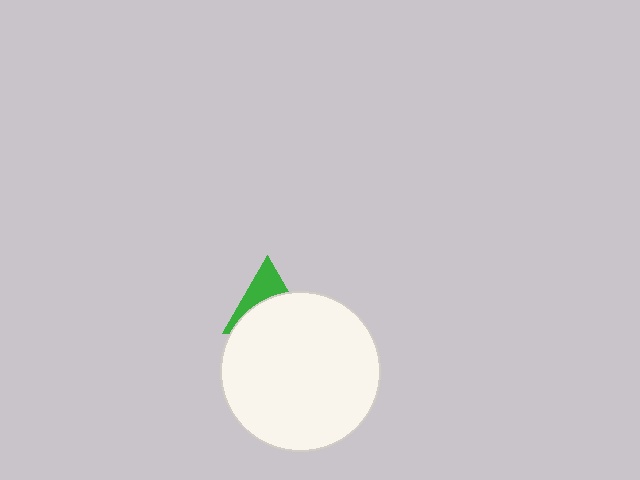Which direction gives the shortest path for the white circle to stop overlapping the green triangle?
Moving down gives the shortest separation.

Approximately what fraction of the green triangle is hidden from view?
Roughly 60% of the green triangle is hidden behind the white circle.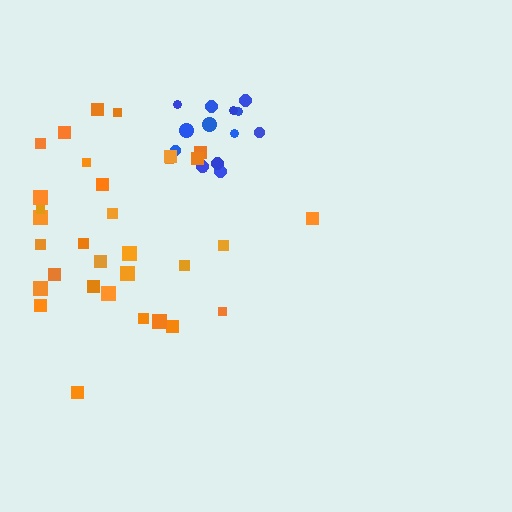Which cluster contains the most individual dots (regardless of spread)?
Orange (32).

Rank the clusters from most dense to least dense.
blue, orange.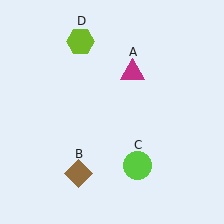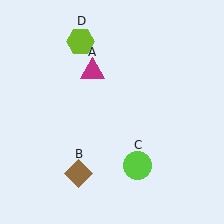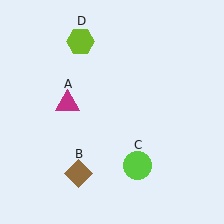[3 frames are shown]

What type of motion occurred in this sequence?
The magenta triangle (object A) rotated counterclockwise around the center of the scene.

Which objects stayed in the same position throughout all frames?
Brown diamond (object B) and lime circle (object C) and lime hexagon (object D) remained stationary.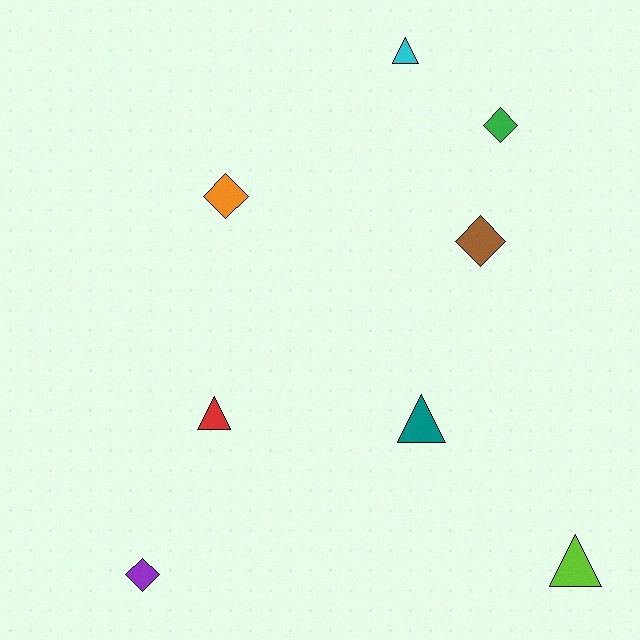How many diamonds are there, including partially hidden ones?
There are 4 diamonds.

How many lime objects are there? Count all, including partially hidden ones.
There is 1 lime object.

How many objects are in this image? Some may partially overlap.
There are 8 objects.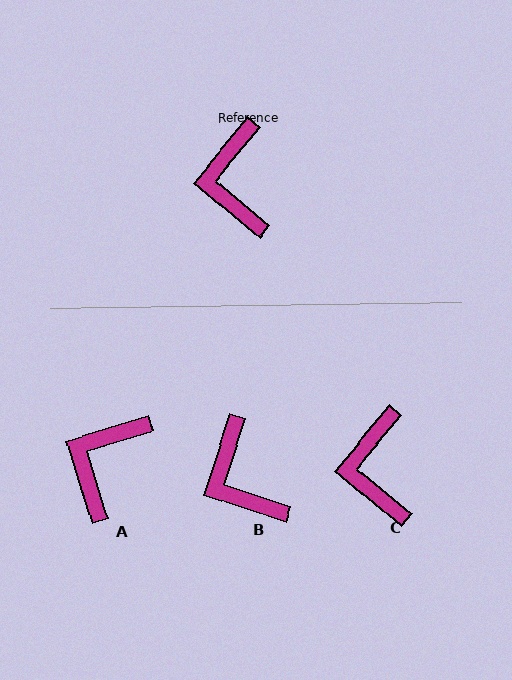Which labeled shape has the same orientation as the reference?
C.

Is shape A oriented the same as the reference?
No, it is off by about 33 degrees.